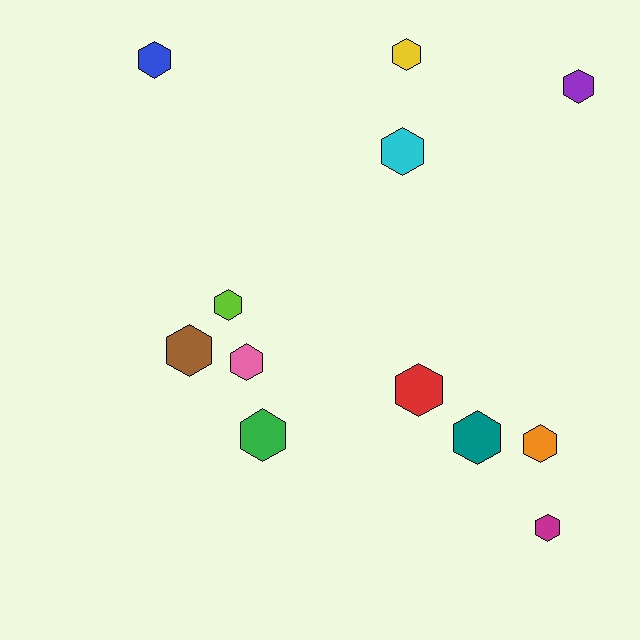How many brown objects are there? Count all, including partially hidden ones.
There is 1 brown object.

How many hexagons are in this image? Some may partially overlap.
There are 12 hexagons.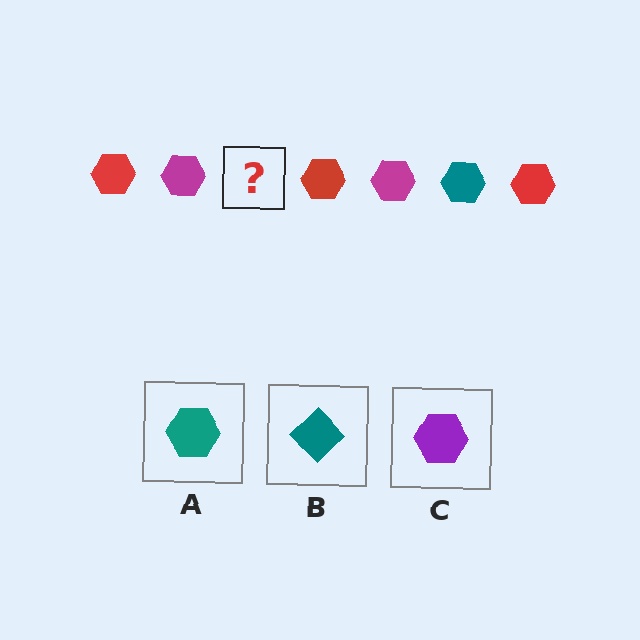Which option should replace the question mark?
Option A.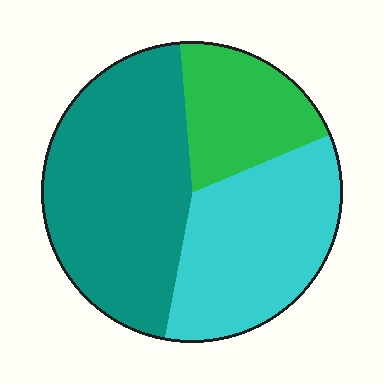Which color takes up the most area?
Teal, at roughly 45%.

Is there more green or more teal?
Teal.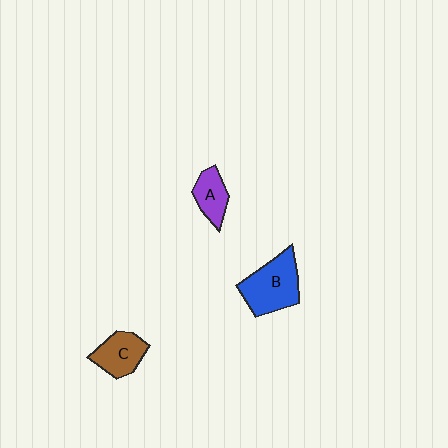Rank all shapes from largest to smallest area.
From largest to smallest: B (blue), C (brown), A (purple).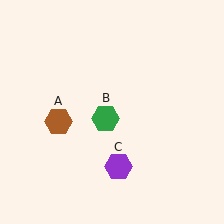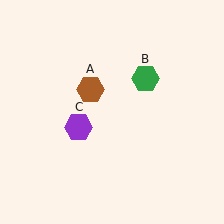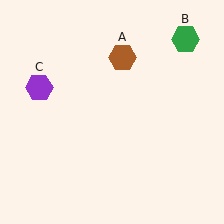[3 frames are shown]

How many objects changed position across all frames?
3 objects changed position: brown hexagon (object A), green hexagon (object B), purple hexagon (object C).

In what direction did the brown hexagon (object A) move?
The brown hexagon (object A) moved up and to the right.